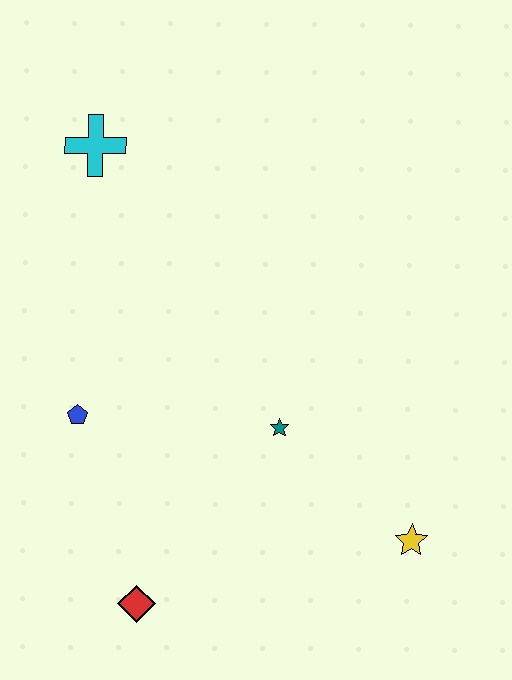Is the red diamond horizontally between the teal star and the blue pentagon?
Yes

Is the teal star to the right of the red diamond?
Yes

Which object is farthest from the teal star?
The cyan cross is farthest from the teal star.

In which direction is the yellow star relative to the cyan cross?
The yellow star is below the cyan cross.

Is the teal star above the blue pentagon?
No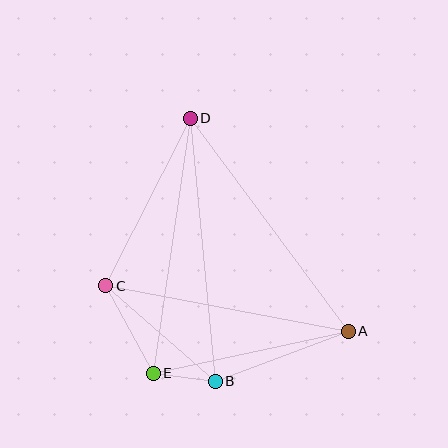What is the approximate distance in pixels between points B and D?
The distance between B and D is approximately 264 pixels.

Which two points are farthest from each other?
Points A and D are farthest from each other.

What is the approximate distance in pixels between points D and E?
The distance between D and E is approximately 258 pixels.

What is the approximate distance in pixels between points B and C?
The distance between B and C is approximately 145 pixels.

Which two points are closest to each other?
Points B and E are closest to each other.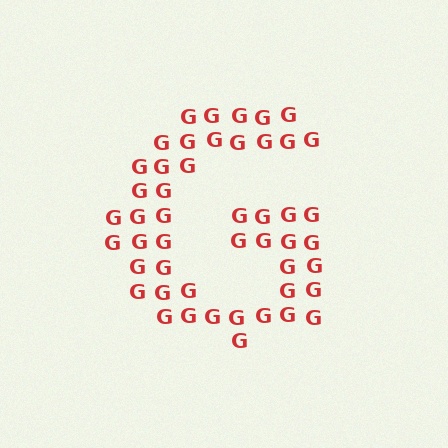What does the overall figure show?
The overall figure shows the letter G.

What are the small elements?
The small elements are letter G's.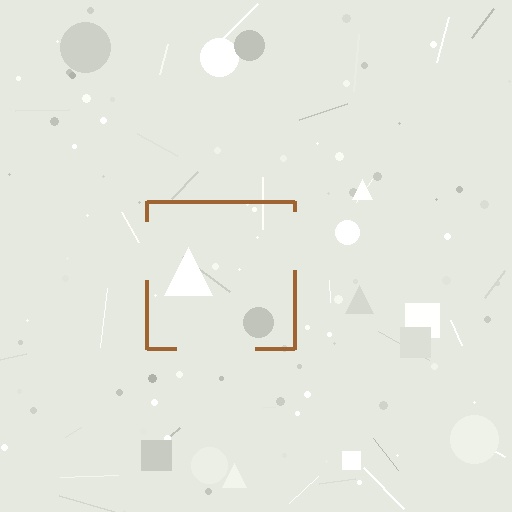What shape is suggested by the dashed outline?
The dashed outline suggests a square.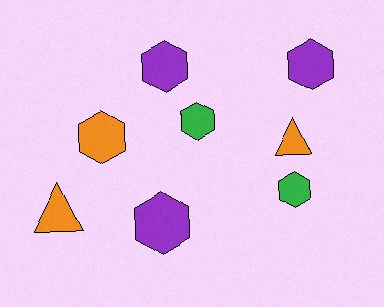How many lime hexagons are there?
There are no lime hexagons.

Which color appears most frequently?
Orange, with 3 objects.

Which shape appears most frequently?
Hexagon, with 6 objects.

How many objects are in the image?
There are 8 objects.